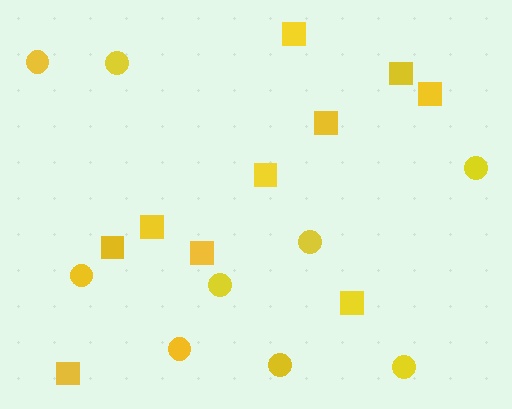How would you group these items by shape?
There are 2 groups: one group of squares (10) and one group of circles (9).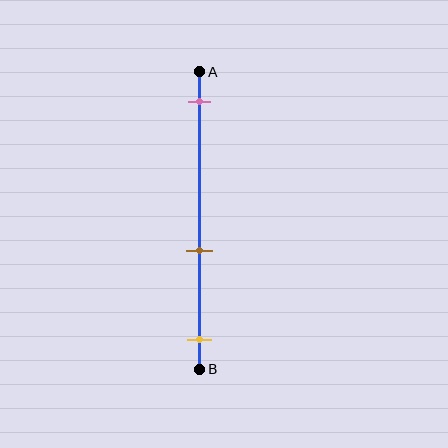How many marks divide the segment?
There are 3 marks dividing the segment.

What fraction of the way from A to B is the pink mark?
The pink mark is approximately 10% (0.1) of the way from A to B.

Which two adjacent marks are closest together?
The brown and yellow marks are the closest adjacent pair.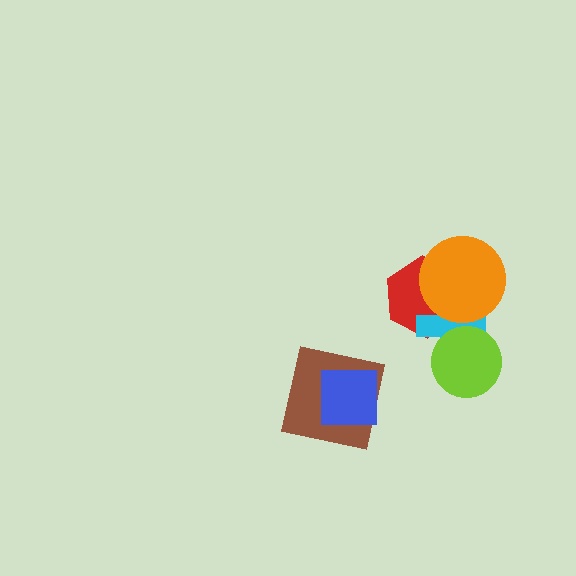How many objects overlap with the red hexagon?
2 objects overlap with the red hexagon.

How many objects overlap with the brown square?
1 object overlaps with the brown square.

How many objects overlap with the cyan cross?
3 objects overlap with the cyan cross.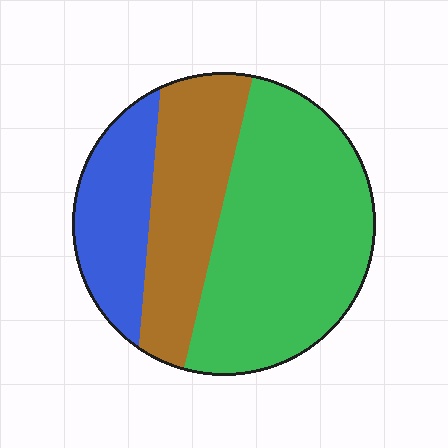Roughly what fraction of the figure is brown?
Brown covers 28% of the figure.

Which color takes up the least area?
Blue, at roughly 20%.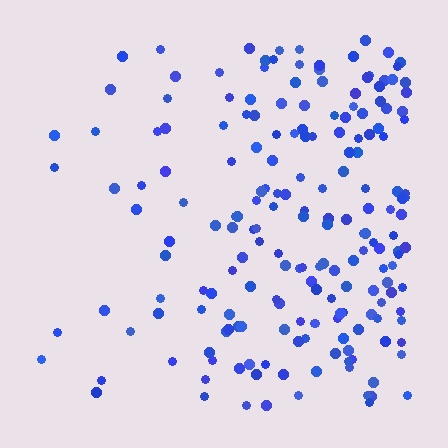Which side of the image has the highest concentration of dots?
The right.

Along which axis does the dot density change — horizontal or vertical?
Horizontal.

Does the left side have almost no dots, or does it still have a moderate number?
Still a moderate number, just noticeably fewer than the right.